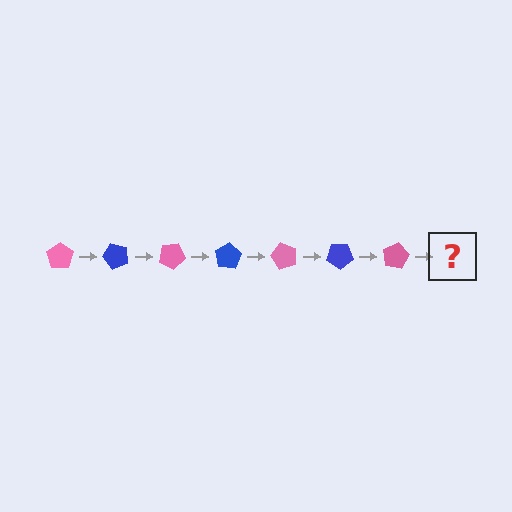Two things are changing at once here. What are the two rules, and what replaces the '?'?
The two rules are that it rotates 50 degrees each step and the color cycles through pink and blue. The '?' should be a blue pentagon, rotated 350 degrees from the start.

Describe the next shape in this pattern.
It should be a blue pentagon, rotated 350 degrees from the start.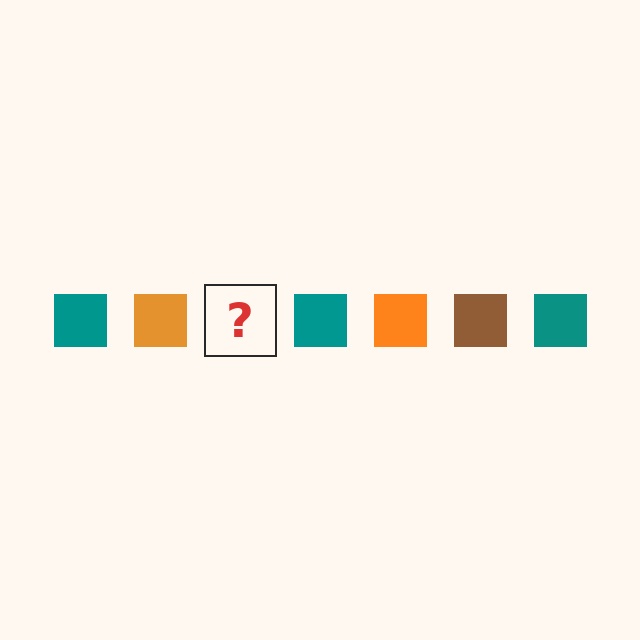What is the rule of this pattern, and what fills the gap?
The rule is that the pattern cycles through teal, orange, brown squares. The gap should be filled with a brown square.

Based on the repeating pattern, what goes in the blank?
The blank should be a brown square.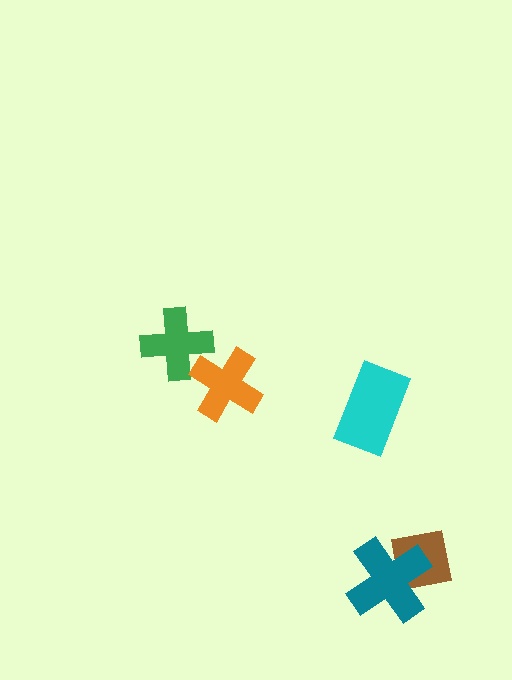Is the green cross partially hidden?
Yes, it is partially covered by another shape.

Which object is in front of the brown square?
The teal cross is in front of the brown square.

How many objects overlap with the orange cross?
1 object overlaps with the orange cross.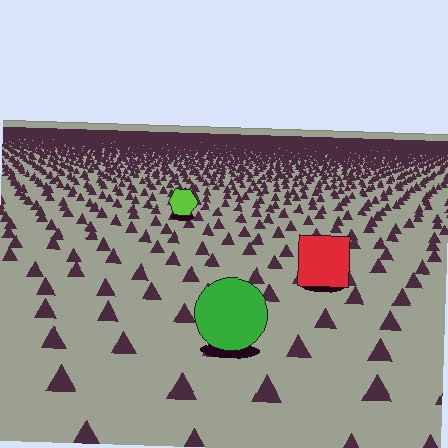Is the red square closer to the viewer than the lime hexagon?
Yes. The red square is closer — you can tell from the texture gradient: the ground texture is coarser near it.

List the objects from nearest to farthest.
From nearest to farthest: the green circle, the red square, the lime hexagon.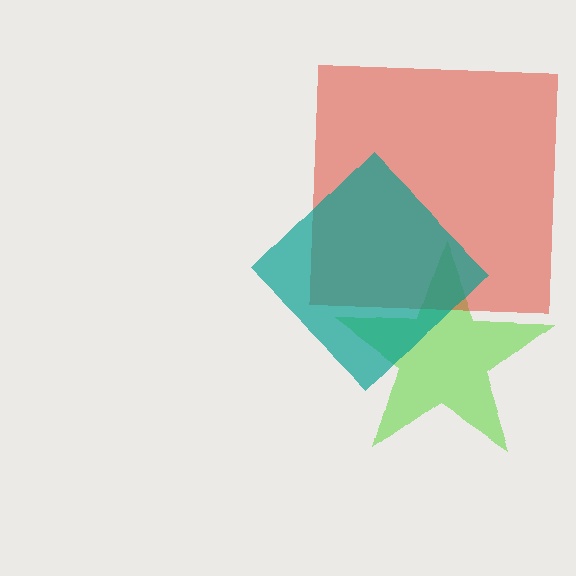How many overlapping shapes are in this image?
There are 3 overlapping shapes in the image.